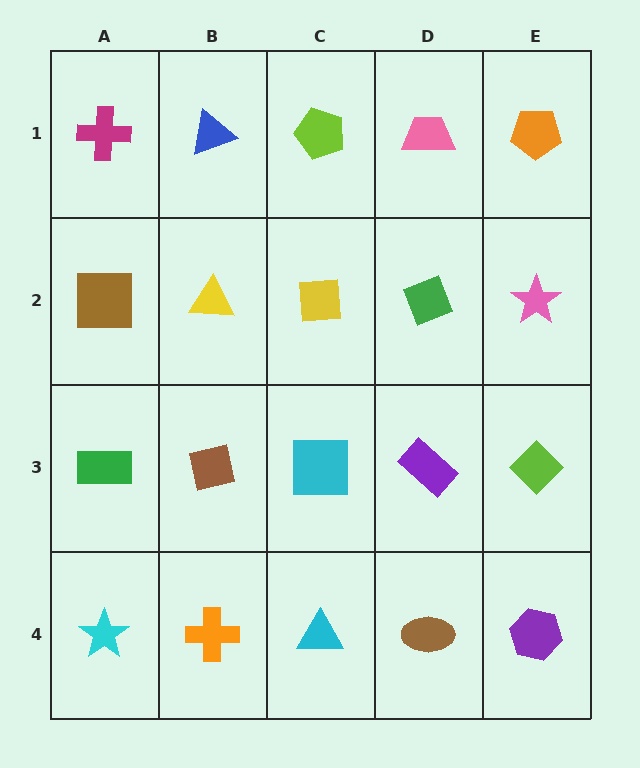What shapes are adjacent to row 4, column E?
A lime diamond (row 3, column E), a brown ellipse (row 4, column D).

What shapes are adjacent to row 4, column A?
A green rectangle (row 3, column A), an orange cross (row 4, column B).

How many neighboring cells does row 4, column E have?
2.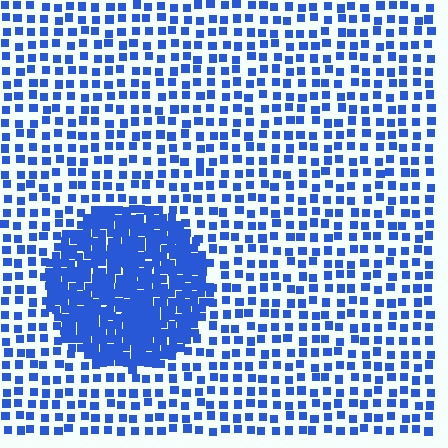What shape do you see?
I see a circle.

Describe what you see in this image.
The image contains small blue elements arranged at two different densities. A circle-shaped region is visible where the elements are more densely packed than the surrounding area.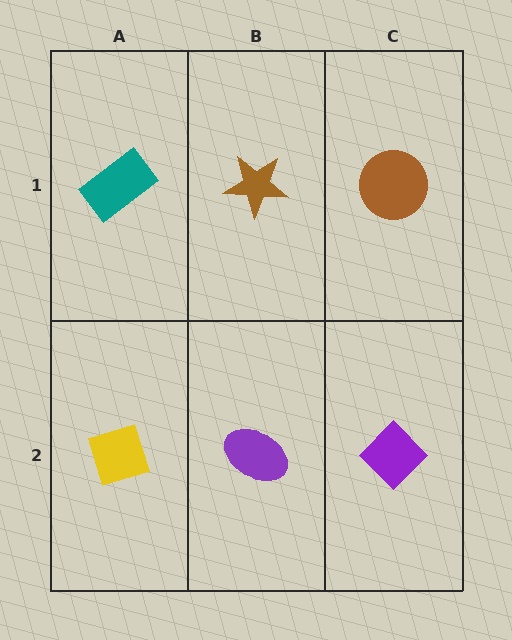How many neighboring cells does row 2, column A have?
2.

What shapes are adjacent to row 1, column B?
A purple ellipse (row 2, column B), a teal rectangle (row 1, column A), a brown circle (row 1, column C).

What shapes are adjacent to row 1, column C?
A purple diamond (row 2, column C), a brown star (row 1, column B).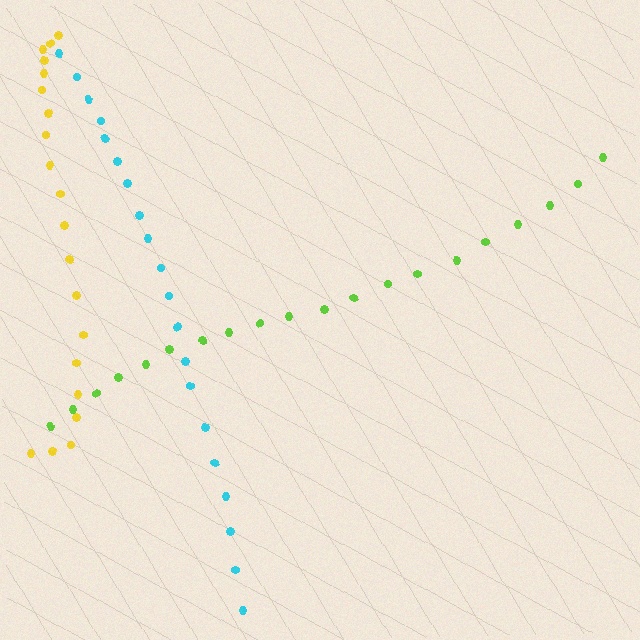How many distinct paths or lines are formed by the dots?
There are 3 distinct paths.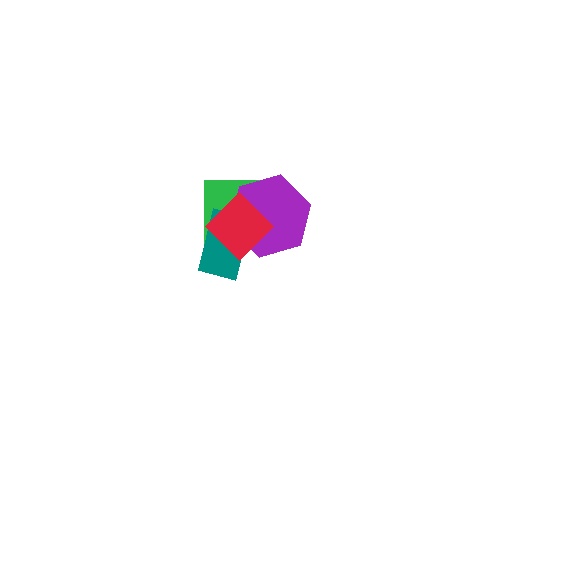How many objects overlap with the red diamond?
3 objects overlap with the red diamond.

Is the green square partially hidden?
Yes, it is partially covered by another shape.